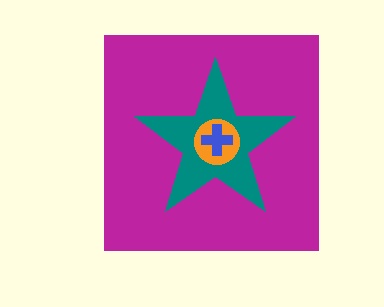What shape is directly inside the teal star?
The orange circle.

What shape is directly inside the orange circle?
The blue cross.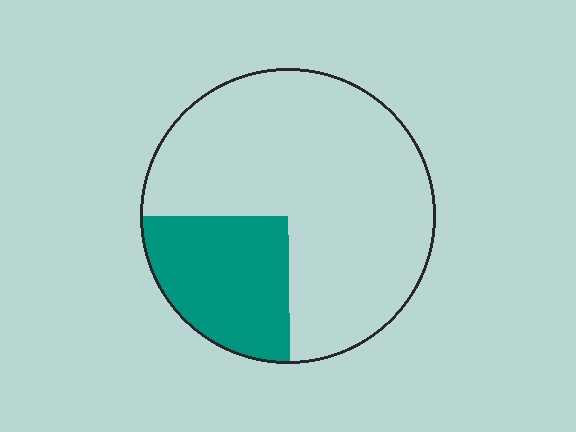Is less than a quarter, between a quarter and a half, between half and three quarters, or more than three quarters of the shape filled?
Between a quarter and a half.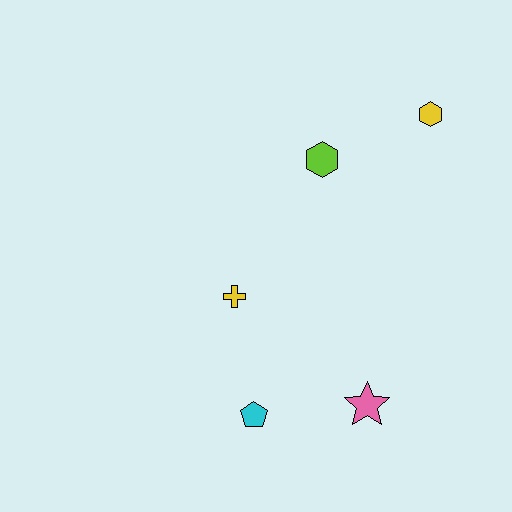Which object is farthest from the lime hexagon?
The cyan pentagon is farthest from the lime hexagon.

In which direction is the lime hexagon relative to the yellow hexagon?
The lime hexagon is to the left of the yellow hexagon.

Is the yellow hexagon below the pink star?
No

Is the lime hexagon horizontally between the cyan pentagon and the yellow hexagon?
Yes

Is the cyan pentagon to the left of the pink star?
Yes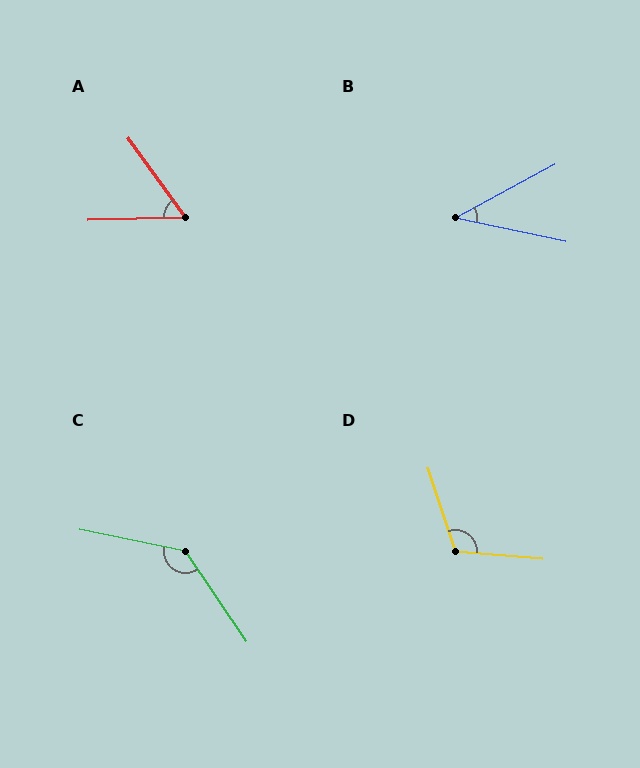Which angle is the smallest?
B, at approximately 40 degrees.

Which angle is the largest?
C, at approximately 135 degrees.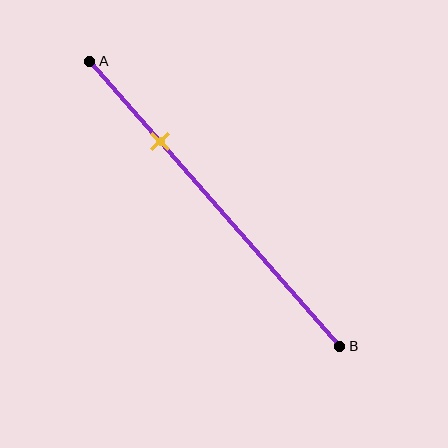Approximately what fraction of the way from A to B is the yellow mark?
The yellow mark is approximately 30% of the way from A to B.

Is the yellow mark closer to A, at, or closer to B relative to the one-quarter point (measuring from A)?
The yellow mark is closer to point B than the one-quarter point of segment AB.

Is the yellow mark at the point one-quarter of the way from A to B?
No, the mark is at about 30% from A, not at the 25% one-quarter point.